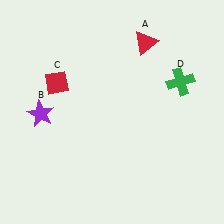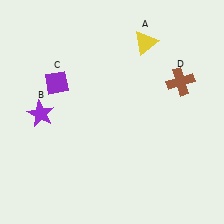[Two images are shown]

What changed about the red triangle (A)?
In Image 1, A is red. In Image 2, it changed to yellow.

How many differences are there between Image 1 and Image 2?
There are 3 differences between the two images.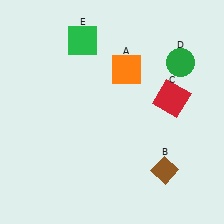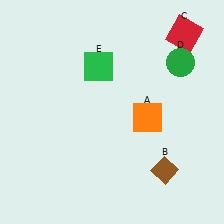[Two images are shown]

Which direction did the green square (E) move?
The green square (E) moved down.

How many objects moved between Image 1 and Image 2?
3 objects moved between the two images.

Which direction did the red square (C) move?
The red square (C) moved up.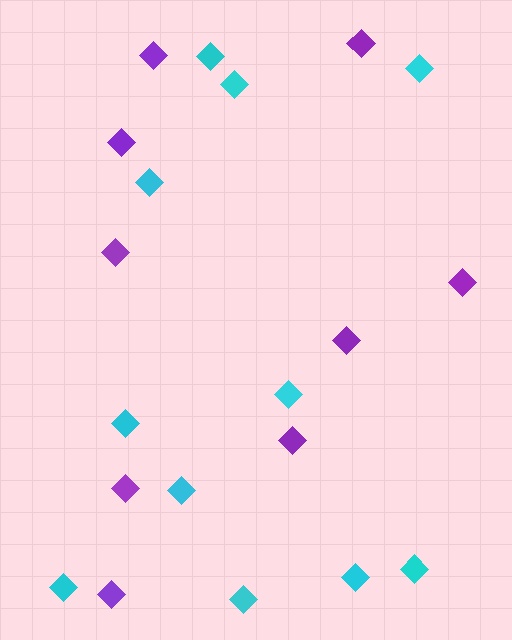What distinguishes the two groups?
There are 2 groups: one group of cyan diamonds (11) and one group of purple diamonds (9).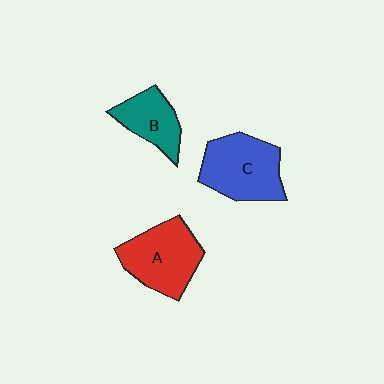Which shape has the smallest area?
Shape B (teal).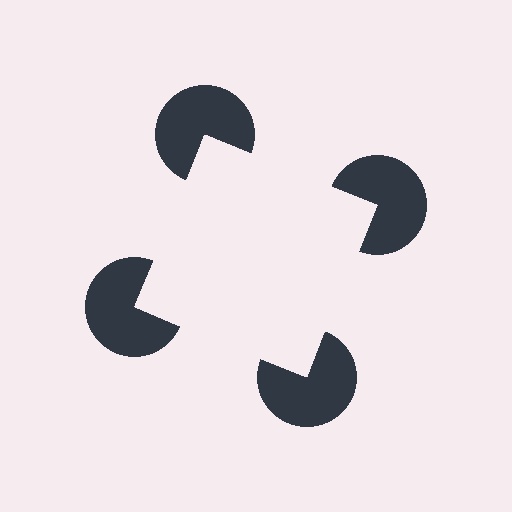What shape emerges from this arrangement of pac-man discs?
An illusory square — its edges are inferred from the aligned wedge cuts in the pac-man discs, not physically drawn.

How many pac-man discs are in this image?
There are 4 — one at each vertex of the illusory square.